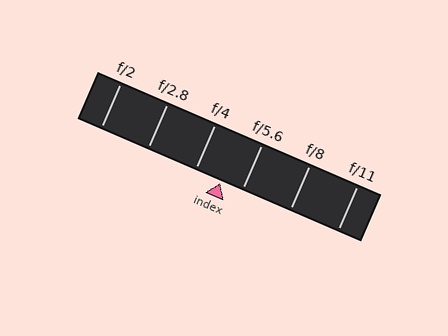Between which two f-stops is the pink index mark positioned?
The index mark is between f/4 and f/5.6.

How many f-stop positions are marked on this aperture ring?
There are 6 f-stop positions marked.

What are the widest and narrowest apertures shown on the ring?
The widest aperture shown is f/2 and the narrowest is f/11.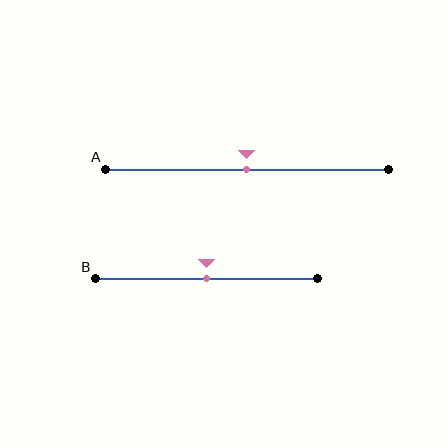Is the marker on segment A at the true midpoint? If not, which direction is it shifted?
Yes, the marker on segment A is at the true midpoint.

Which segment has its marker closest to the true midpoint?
Segment A has its marker closest to the true midpoint.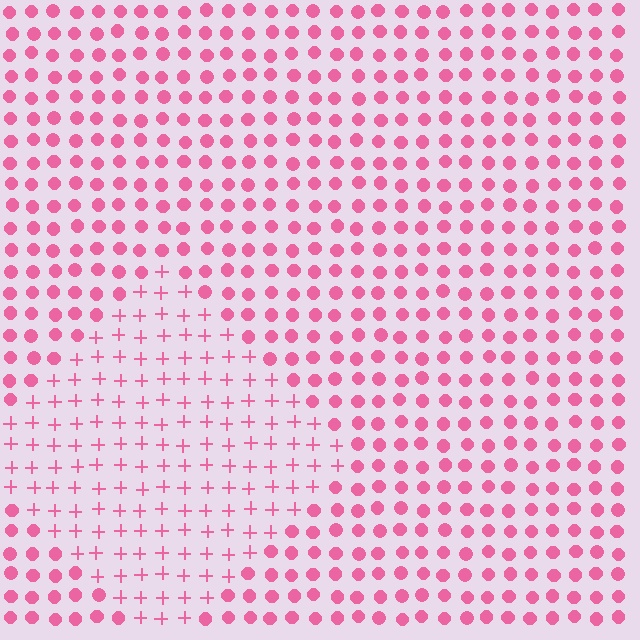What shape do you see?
I see a diamond.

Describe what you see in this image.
The image is filled with small pink elements arranged in a uniform grid. A diamond-shaped region contains plus signs, while the surrounding area contains circles. The boundary is defined purely by the change in element shape.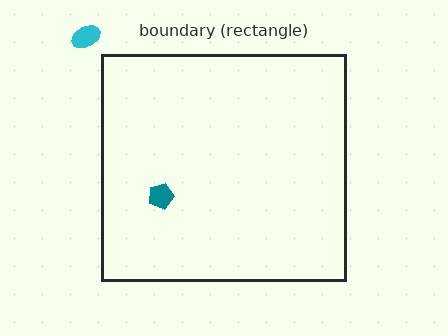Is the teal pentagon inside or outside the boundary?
Inside.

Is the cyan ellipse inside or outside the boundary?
Outside.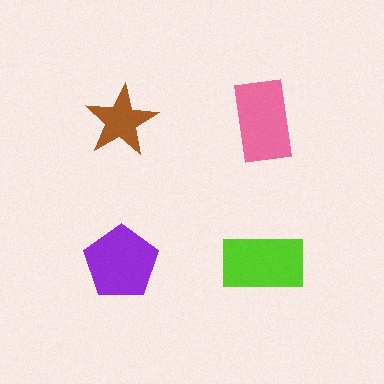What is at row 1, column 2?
A pink rectangle.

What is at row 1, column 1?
A brown star.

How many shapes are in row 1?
2 shapes.